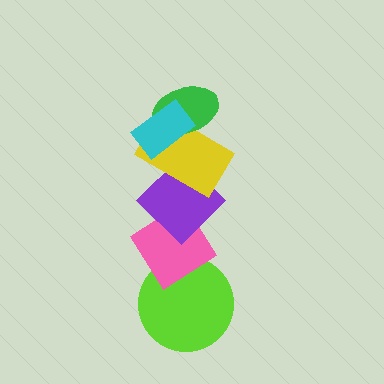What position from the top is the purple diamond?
The purple diamond is 4th from the top.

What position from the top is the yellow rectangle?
The yellow rectangle is 3rd from the top.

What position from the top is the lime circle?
The lime circle is 6th from the top.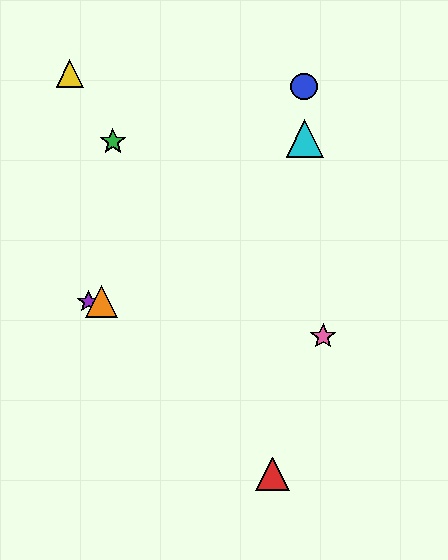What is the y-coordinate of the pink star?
The pink star is at y≈336.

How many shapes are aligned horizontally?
2 shapes (the purple star, the orange triangle) are aligned horizontally.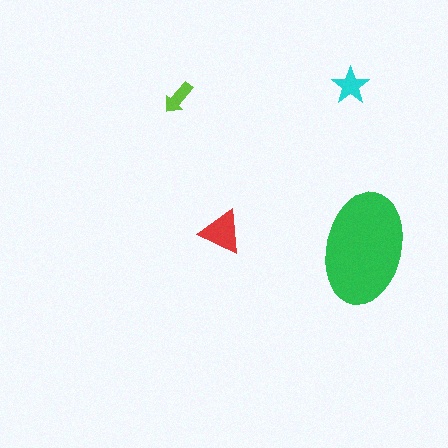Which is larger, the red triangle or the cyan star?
The red triangle.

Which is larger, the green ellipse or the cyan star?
The green ellipse.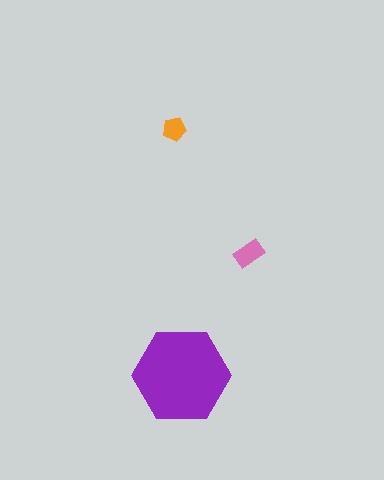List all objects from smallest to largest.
The orange pentagon, the pink rectangle, the purple hexagon.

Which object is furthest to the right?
The pink rectangle is rightmost.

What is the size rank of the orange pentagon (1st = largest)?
3rd.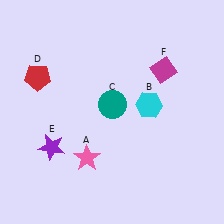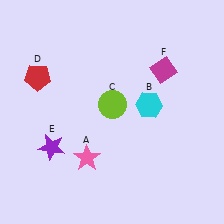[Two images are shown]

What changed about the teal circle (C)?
In Image 1, C is teal. In Image 2, it changed to lime.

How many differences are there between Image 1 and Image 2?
There is 1 difference between the two images.